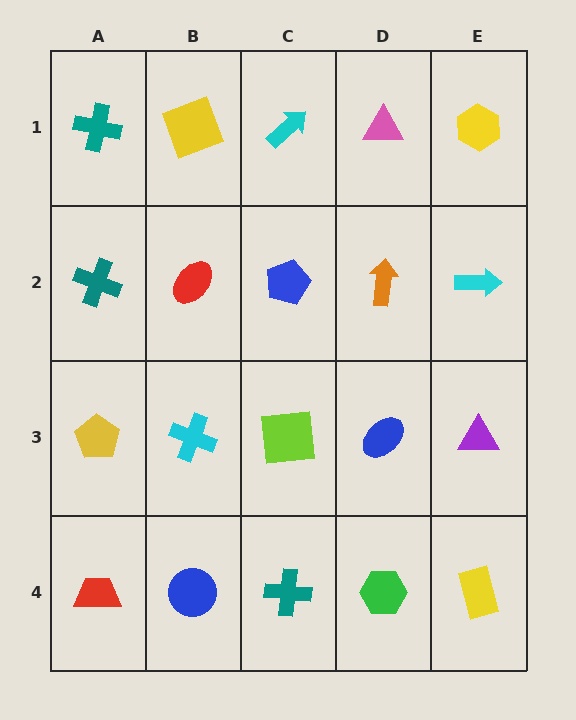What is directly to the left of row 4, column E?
A green hexagon.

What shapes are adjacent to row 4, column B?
A cyan cross (row 3, column B), a red trapezoid (row 4, column A), a teal cross (row 4, column C).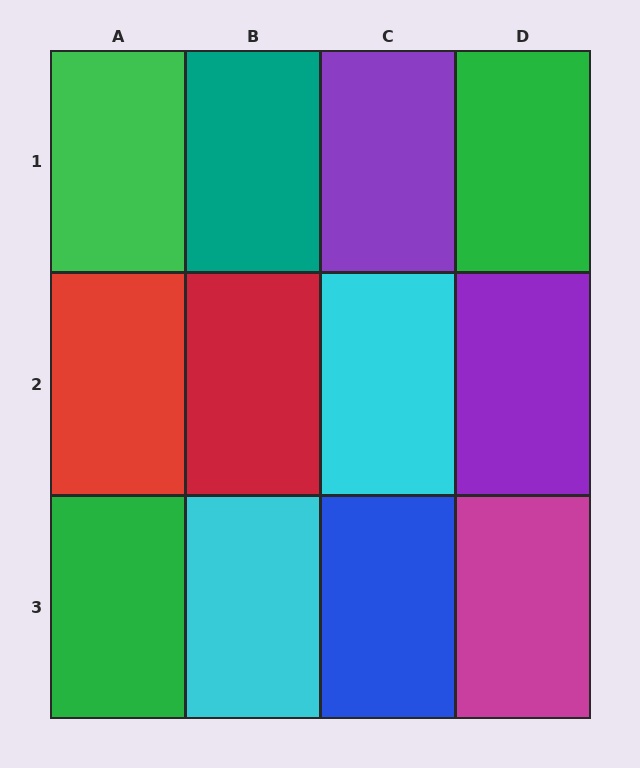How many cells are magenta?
1 cell is magenta.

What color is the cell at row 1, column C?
Purple.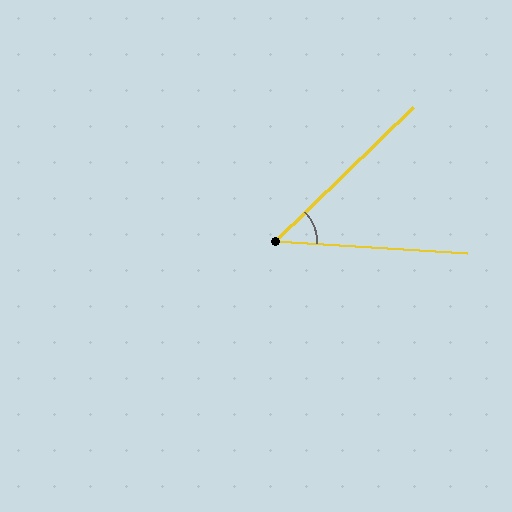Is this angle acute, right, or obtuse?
It is acute.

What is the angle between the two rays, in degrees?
Approximately 48 degrees.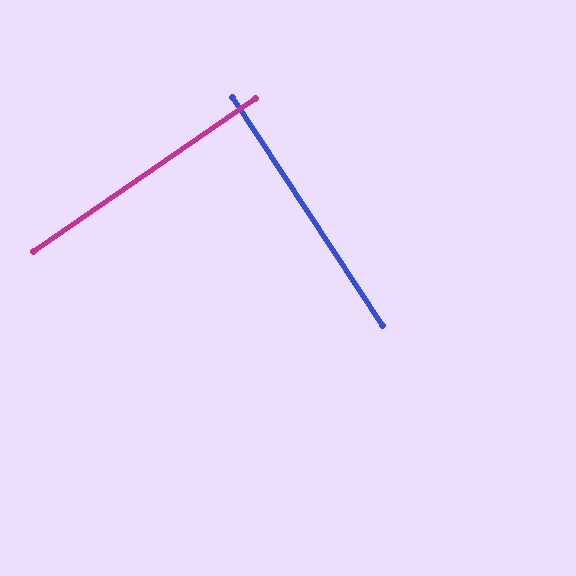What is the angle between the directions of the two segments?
Approximately 89 degrees.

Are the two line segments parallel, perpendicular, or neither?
Perpendicular — they meet at approximately 89°.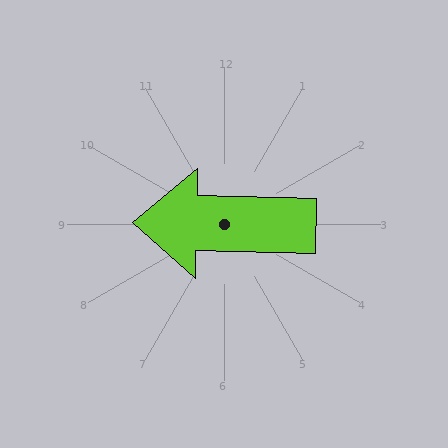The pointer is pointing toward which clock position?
Roughly 9 o'clock.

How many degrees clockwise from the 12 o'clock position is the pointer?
Approximately 271 degrees.